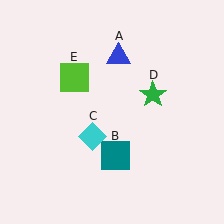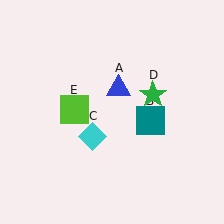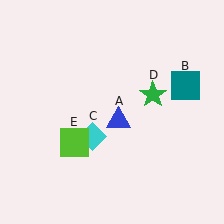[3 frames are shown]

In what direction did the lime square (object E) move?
The lime square (object E) moved down.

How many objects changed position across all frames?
3 objects changed position: blue triangle (object A), teal square (object B), lime square (object E).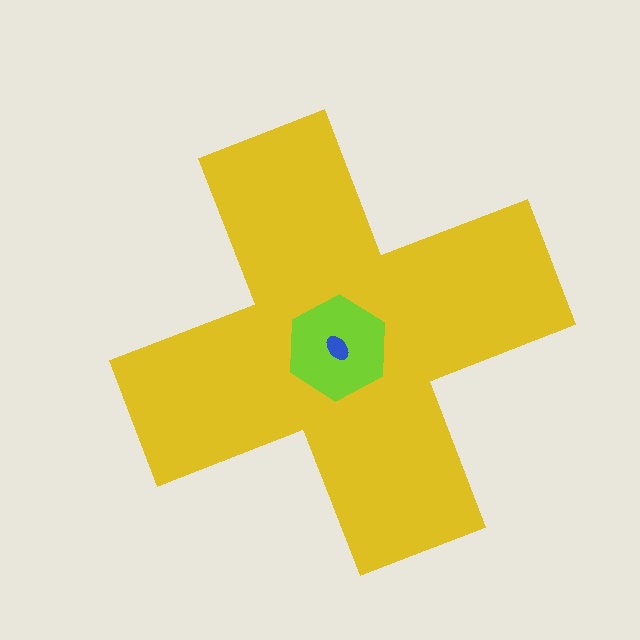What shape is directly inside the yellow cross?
The lime hexagon.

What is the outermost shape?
The yellow cross.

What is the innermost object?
The blue ellipse.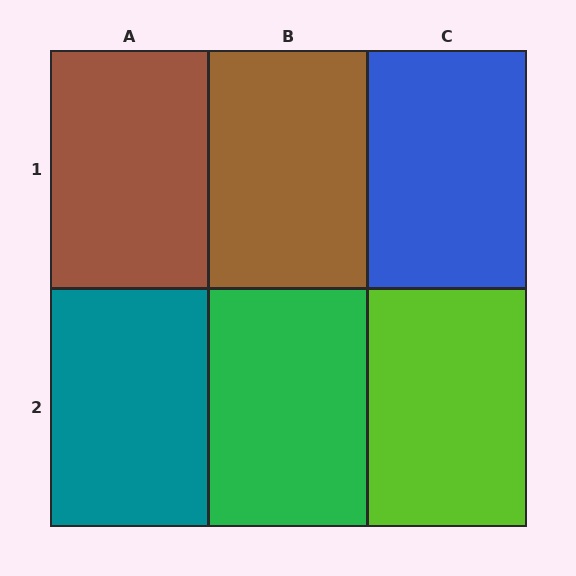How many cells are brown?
2 cells are brown.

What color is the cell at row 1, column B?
Brown.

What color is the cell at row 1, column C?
Blue.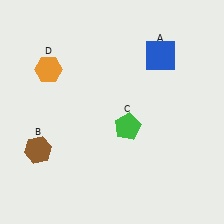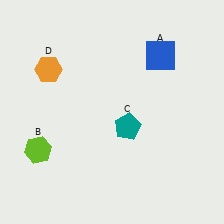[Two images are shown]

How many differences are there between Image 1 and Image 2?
There are 2 differences between the two images.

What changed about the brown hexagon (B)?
In Image 1, B is brown. In Image 2, it changed to lime.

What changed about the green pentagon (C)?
In Image 1, C is green. In Image 2, it changed to teal.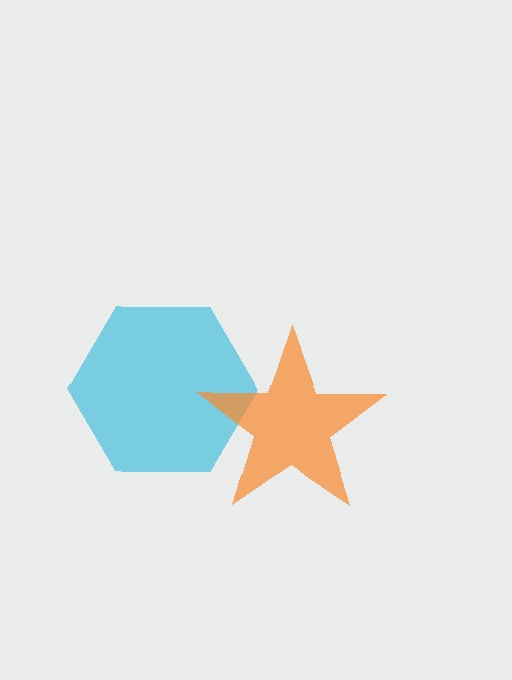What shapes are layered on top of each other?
The layered shapes are: a cyan hexagon, an orange star.